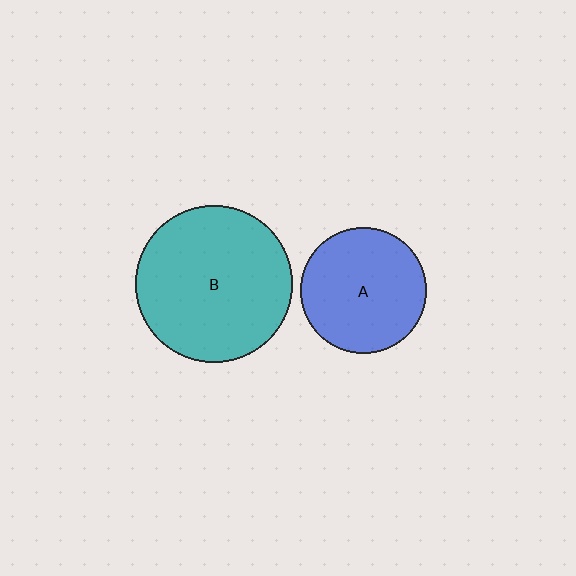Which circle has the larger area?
Circle B (teal).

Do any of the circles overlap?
No, none of the circles overlap.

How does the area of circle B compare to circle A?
Approximately 1.5 times.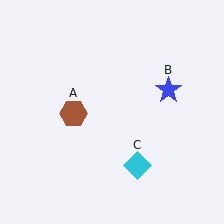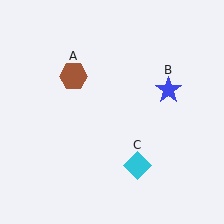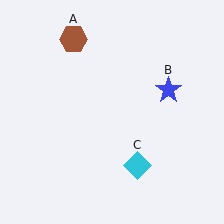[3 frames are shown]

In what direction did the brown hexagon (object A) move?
The brown hexagon (object A) moved up.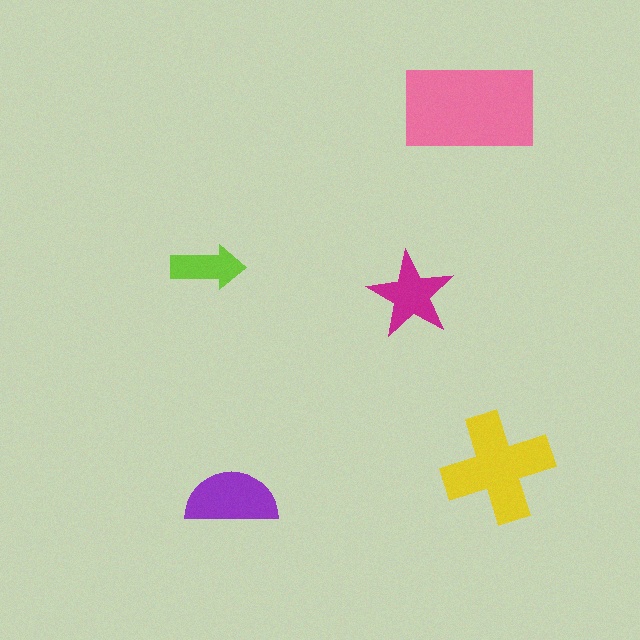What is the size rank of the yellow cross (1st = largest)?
2nd.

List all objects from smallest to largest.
The lime arrow, the magenta star, the purple semicircle, the yellow cross, the pink rectangle.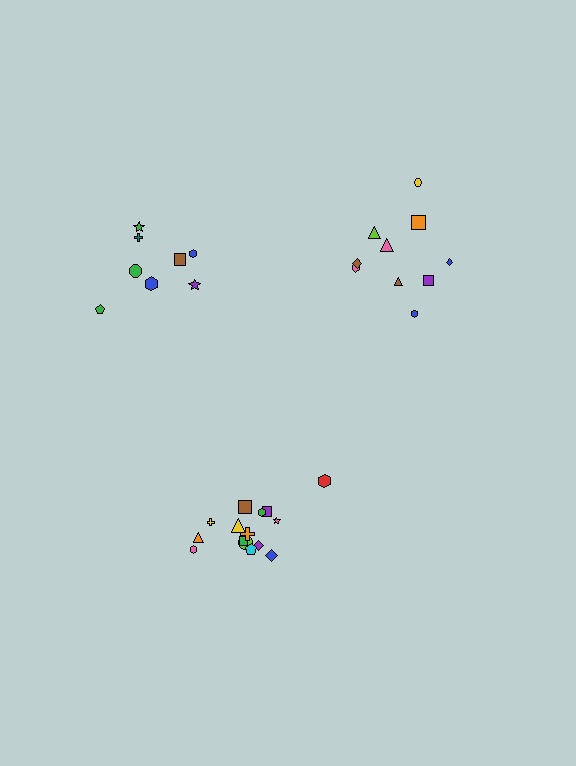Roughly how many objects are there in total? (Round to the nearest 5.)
Roughly 35 objects in total.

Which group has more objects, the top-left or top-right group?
The top-right group.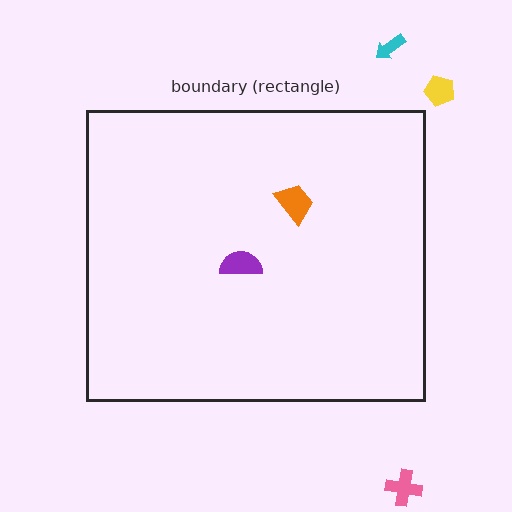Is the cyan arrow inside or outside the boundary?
Outside.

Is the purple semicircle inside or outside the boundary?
Inside.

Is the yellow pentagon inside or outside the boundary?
Outside.